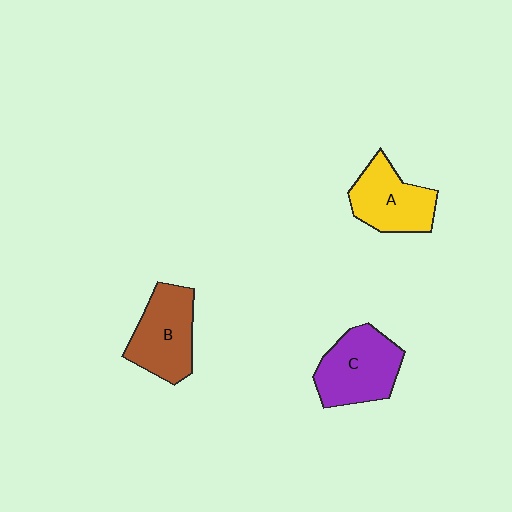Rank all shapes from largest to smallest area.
From largest to smallest: C (purple), B (brown), A (yellow).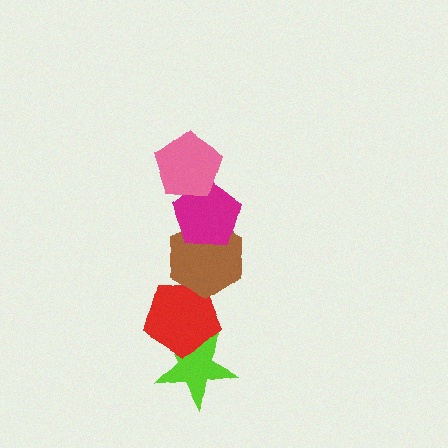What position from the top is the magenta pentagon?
The magenta pentagon is 2nd from the top.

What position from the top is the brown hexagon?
The brown hexagon is 3rd from the top.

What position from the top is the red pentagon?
The red pentagon is 4th from the top.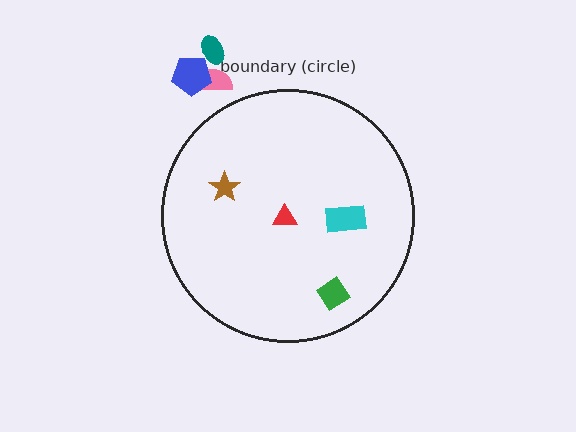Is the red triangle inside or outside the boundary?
Inside.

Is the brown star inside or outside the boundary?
Inside.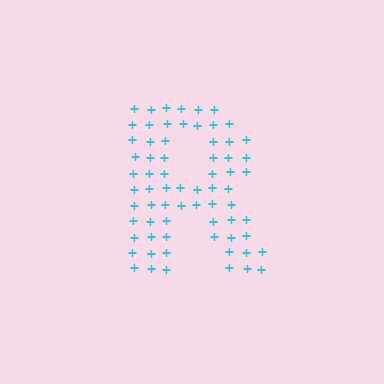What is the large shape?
The large shape is the letter R.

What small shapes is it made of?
It is made of small plus signs.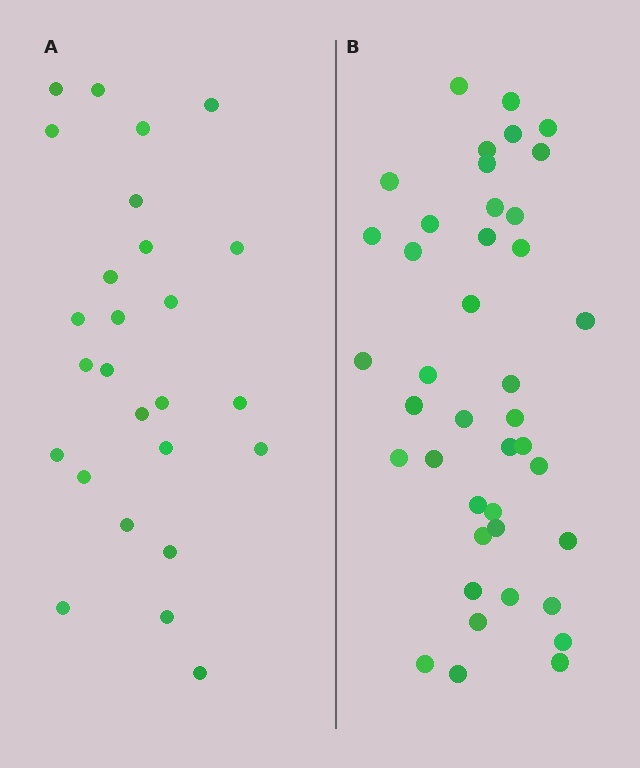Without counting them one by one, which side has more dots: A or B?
Region B (the right region) has more dots.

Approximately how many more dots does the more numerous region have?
Region B has approximately 15 more dots than region A.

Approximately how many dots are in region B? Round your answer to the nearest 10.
About 40 dots. (The exact count is 41, which rounds to 40.)